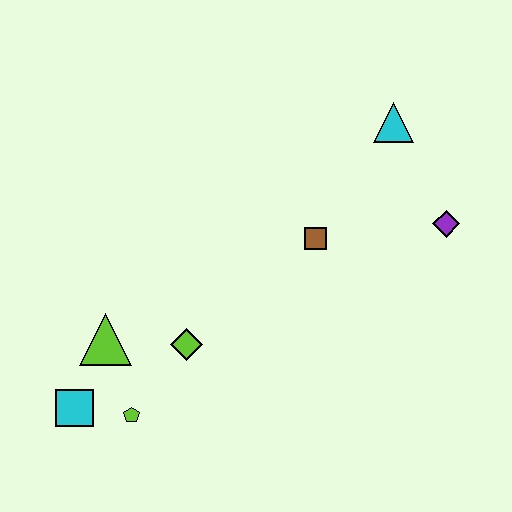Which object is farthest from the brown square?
The cyan square is farthest from the brown square.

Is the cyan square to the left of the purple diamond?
Yes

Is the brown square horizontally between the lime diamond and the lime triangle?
No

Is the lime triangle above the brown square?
No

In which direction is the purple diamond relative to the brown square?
The purple diamond is to the right of the brown square.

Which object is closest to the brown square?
The purple diamond is closest to the brown square.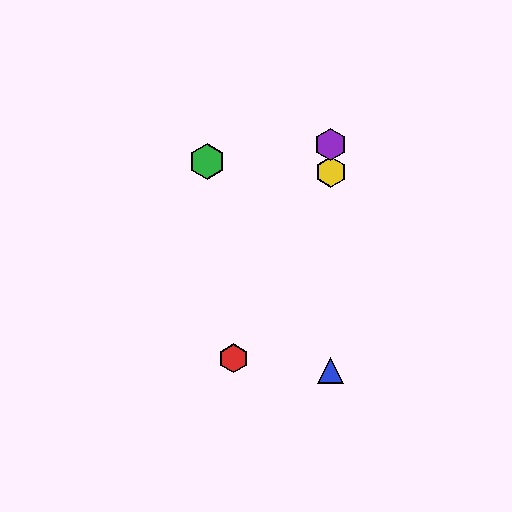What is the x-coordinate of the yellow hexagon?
The yellow hexagon is at x≈331.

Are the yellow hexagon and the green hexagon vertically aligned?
No, the yellow hexagon is at x≈331 and the green hexagon is at x≈207.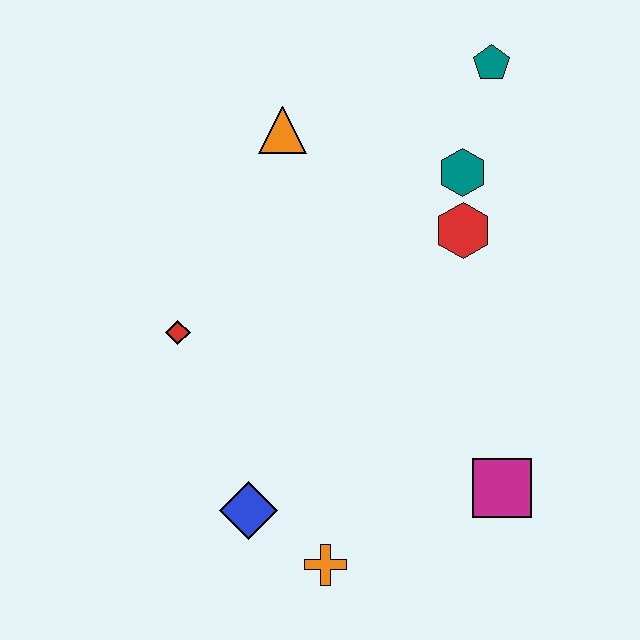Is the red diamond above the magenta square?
Yes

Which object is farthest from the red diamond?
The teal pentagon is farthest from the red diamond.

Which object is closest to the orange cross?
The blue diamond is closest to the orange cross.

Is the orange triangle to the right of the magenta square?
No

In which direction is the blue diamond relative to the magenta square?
The blue diamond is to the left of the magenta square.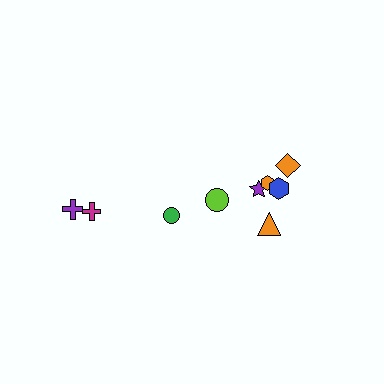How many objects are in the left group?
There are 3 objects.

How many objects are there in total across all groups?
There are 9 objects.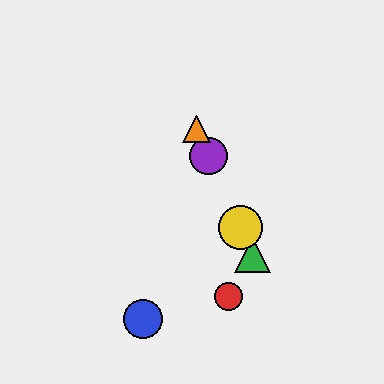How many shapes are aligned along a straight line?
4 shapes (the green triangle, the yellow circle, the purple circle, the orange triangle) are aligned along a straight line.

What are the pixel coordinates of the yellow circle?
The yellow circle is at (240, 228).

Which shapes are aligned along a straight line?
The green triangle, the yellow circle, the purple circle, the orange triangle are aligned along a straight line.